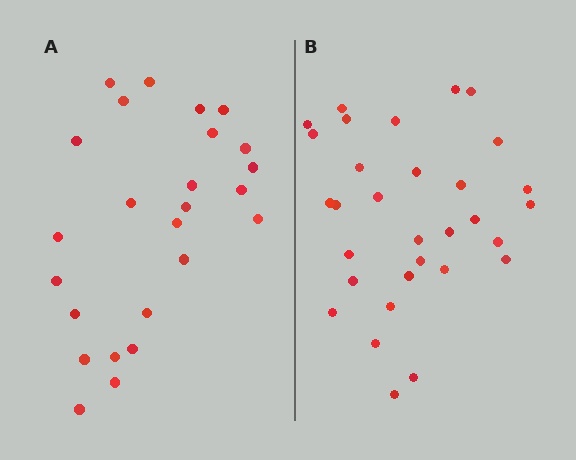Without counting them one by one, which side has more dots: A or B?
Region B (the right region) has more dots.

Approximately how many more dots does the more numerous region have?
Region B has about 6 more dots than region A.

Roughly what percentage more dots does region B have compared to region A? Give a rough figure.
About 25% more.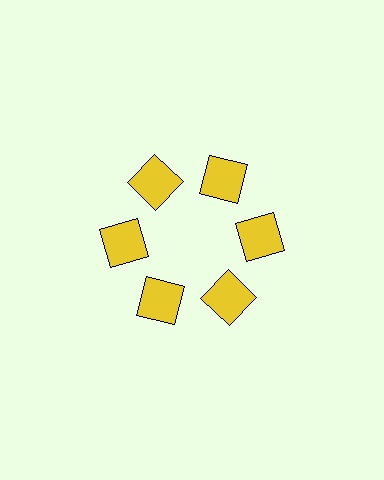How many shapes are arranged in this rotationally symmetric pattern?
There are 6 shapes, arranged in 6 groups of 1.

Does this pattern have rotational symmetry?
Yes, this pattern has 6-fold rotational symmetry. It looks the same after rotating 60 degrees around the center.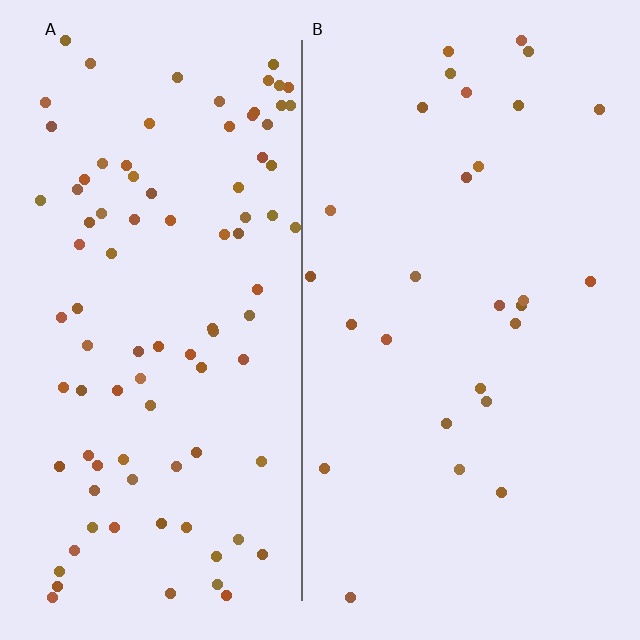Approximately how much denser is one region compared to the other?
Approximately 3.3× — region A over region B.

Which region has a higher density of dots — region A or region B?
A (the left).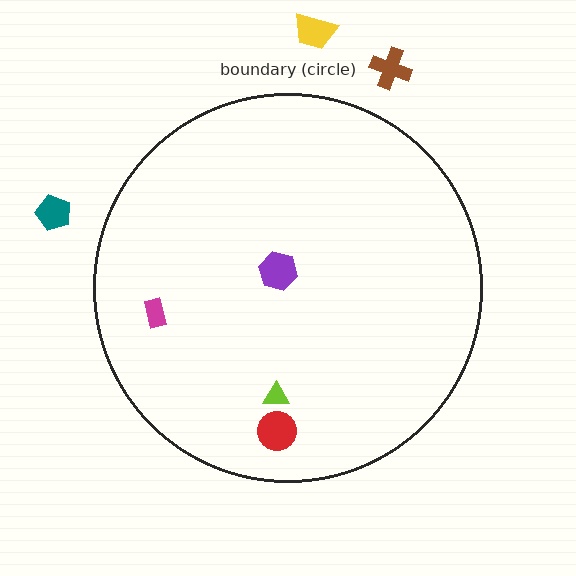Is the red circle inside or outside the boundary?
Inside.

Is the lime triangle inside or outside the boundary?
Inside.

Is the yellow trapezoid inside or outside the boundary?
Outside.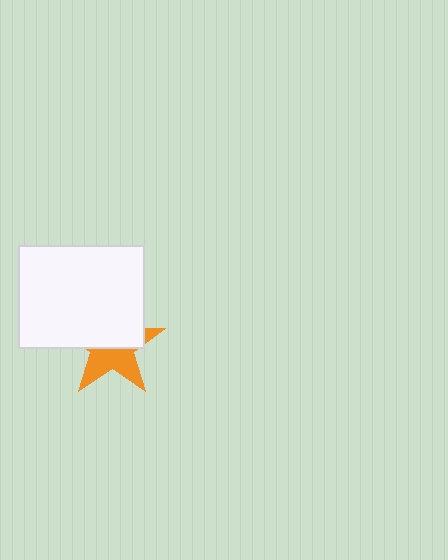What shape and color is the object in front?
The object in front is a white rectangle.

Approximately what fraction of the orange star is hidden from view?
Roughly 55% of the orange star is hidden behind the white rectangle.